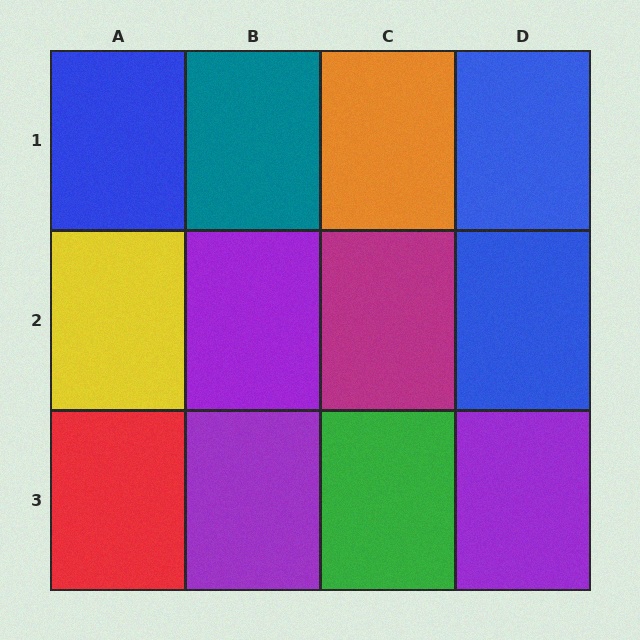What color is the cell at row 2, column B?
Purple.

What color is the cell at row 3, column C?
Green.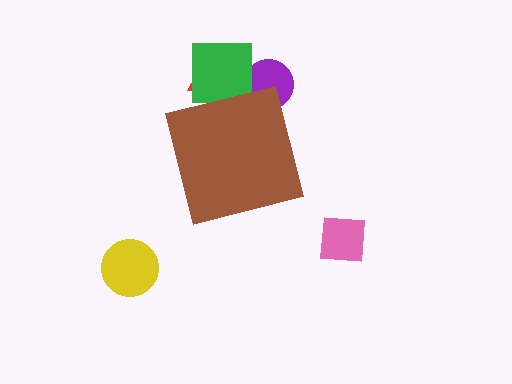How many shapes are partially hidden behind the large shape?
3 shapes are partially hidden.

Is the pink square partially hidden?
No, the pink square is fully visible.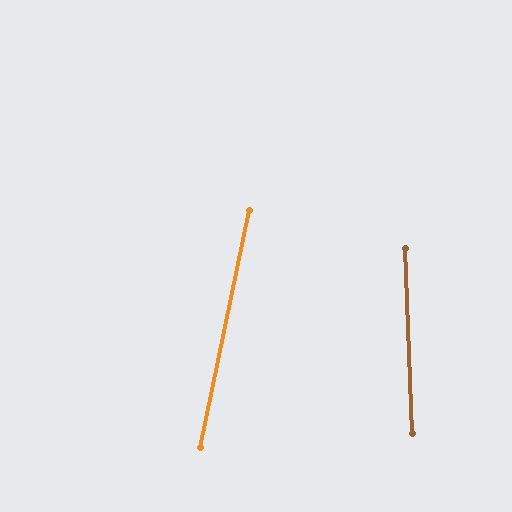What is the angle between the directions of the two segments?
Approximately 14 degrees.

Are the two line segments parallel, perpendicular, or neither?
Neither parallel nor perpendicular — they differ by about 14°.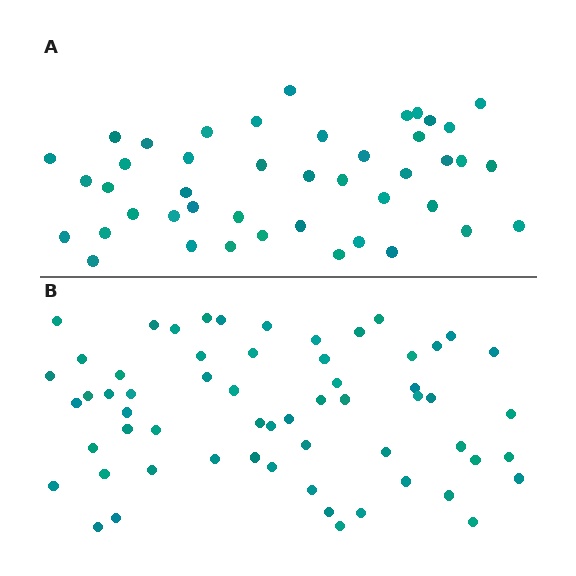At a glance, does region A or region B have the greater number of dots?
Region B (the bottom region) has more dots.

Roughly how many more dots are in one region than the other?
Region B has approximately 15 more dots than region A.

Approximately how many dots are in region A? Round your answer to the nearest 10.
About 40 dots. (The exact count is 44, which rounds to 40.)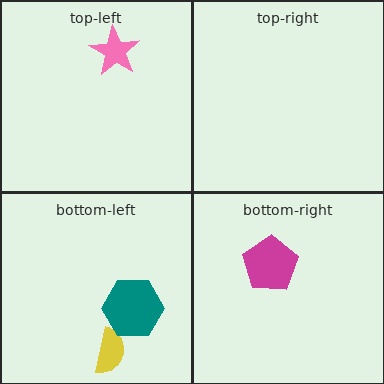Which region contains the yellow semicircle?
The bottom-left region.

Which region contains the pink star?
The top-left region.